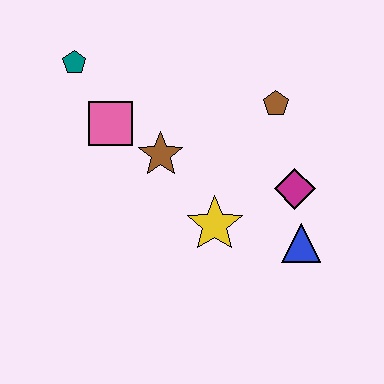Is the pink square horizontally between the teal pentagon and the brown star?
Yes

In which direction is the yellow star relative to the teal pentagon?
The yellow star is below the teal pentagon.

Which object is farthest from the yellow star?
The teal pentagon is farthest from the yellow star.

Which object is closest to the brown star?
The pink square is closest to the brown star.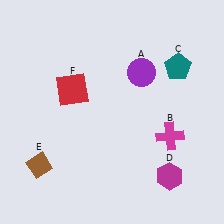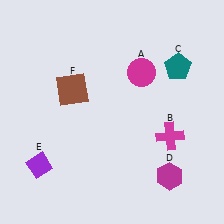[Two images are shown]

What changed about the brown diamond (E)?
In Image 1, E is brown. In Image 2, it changed to purple.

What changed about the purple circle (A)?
In Image 1, A is purple. In Image 2, it changed to magenta.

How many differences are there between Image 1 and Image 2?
There are 3 differences between the two images.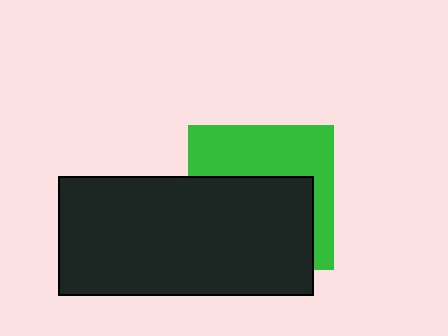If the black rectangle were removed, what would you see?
You would see the complete green square.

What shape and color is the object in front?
The object in front is a black rectangle.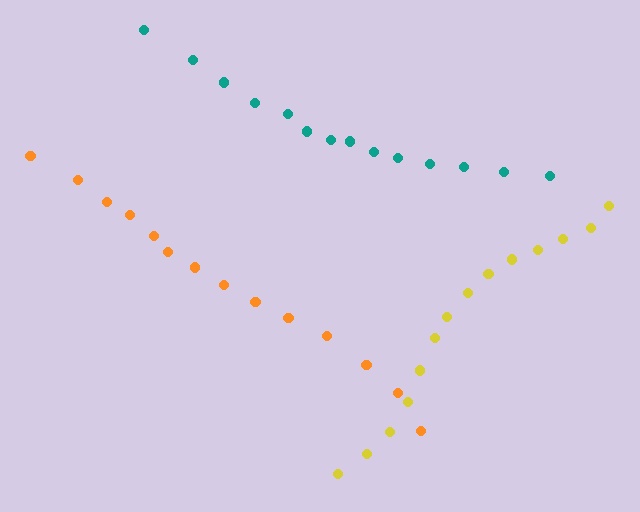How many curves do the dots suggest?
There are 3 distinct paths.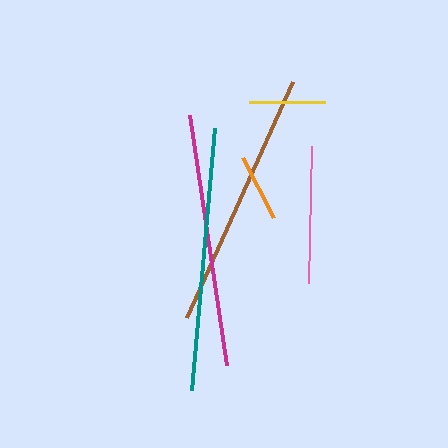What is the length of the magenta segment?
The magenta segment is approximately 253 pixels long.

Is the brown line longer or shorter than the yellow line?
The brown line is longer than the yellow line.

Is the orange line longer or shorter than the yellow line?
The yellow line is longer than the orange line.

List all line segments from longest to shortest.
From longest to shortest: teal, brown, magenta, pink, yellow, orange.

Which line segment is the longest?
The teal line is the longest at approximately 264 pixels.